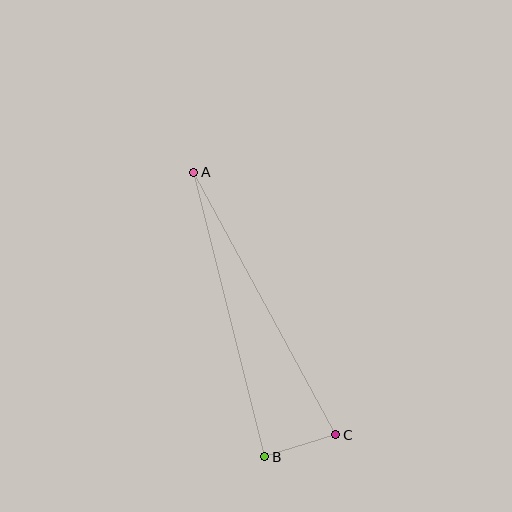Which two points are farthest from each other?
Points A and C are farthest from each other.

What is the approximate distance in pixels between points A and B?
The distance between A and B is approximately 293 pixels.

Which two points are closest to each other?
Points B and C are closest to each other.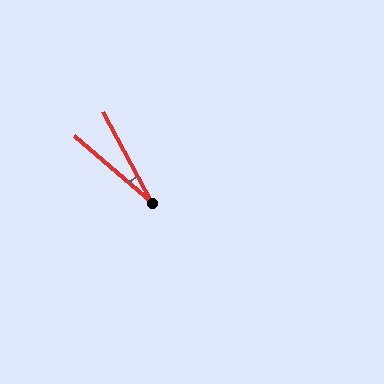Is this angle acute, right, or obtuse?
It is acute.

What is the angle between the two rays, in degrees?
Approximately 21 degrees.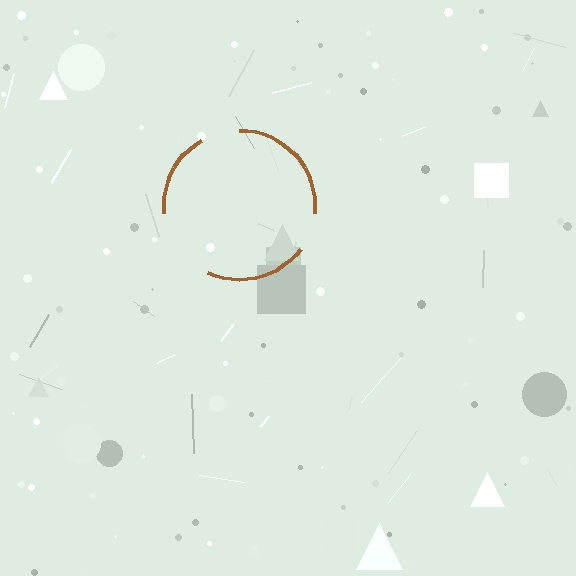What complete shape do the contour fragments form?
The contour fragments form a circle.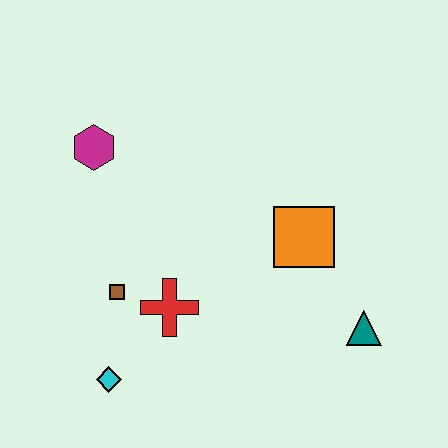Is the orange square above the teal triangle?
Yes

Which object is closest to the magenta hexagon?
The brown square is closest to the magenta hexagon.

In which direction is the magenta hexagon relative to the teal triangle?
The magenta hexagon is to the left of the teal triangle.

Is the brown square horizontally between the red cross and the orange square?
No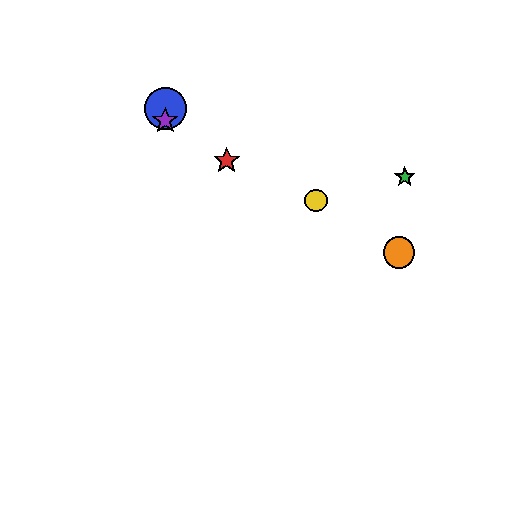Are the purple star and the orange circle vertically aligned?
No, the purple star is at x≈165 and the orange circle is at x≈399.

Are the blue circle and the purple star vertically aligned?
Yes, both are at x≈165.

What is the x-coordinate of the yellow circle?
The yellow circle is at x≈316.